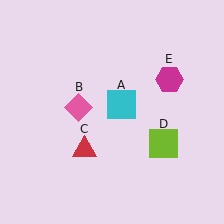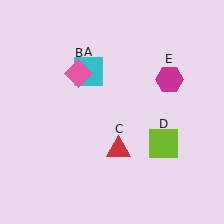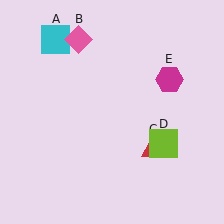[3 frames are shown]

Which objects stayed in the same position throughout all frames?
Lime square (object D) and magenta hexagon (object E) remained stationary.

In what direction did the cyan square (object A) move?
The cyan square (object A) moved up and to the left.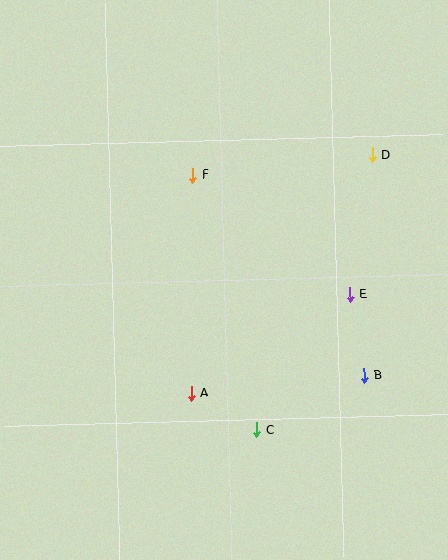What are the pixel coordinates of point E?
Point E is at (350, 294).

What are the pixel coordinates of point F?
Point F is at (193, 175).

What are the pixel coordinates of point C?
Point C is at (257, 430).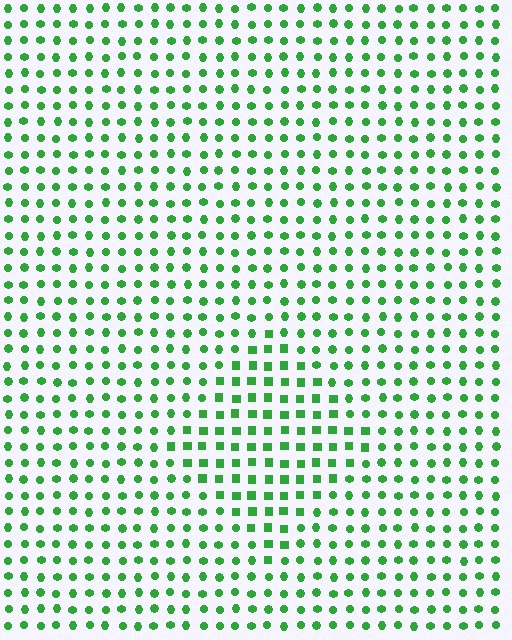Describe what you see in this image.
The image is filled with small green elements arranged in a uniform grid. A diamond-shaped region contains squares, while the surrounding area contains circles. The boundary is defined purely by the change in element shape.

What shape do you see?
I see a diamond.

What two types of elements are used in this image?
The image uses squares inside the diamond region and circles outside it.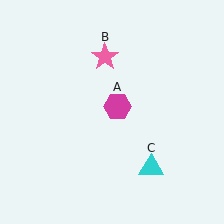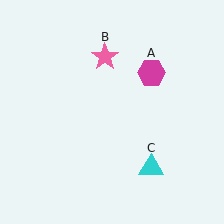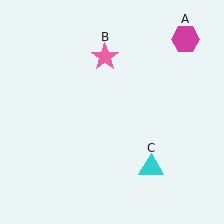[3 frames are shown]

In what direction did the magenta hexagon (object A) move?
The magenta hexagon (object A) moved up and to the right.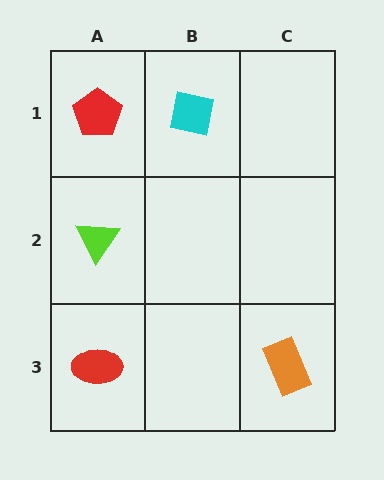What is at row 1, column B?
A cyan square.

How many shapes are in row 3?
2 shapes.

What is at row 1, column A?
A red pentagon.